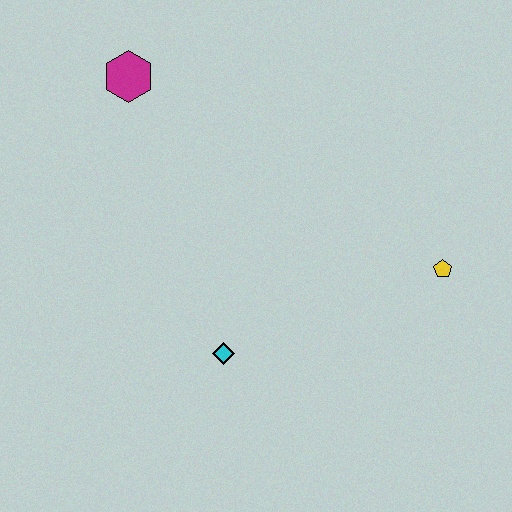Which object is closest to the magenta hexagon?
The cyan diamond is closest to the magenta hexagon.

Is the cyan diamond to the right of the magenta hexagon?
Yes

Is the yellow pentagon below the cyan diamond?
No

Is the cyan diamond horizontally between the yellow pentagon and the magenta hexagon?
Yes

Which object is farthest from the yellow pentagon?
The magenta hexagon is farthest from the yellow pentagon.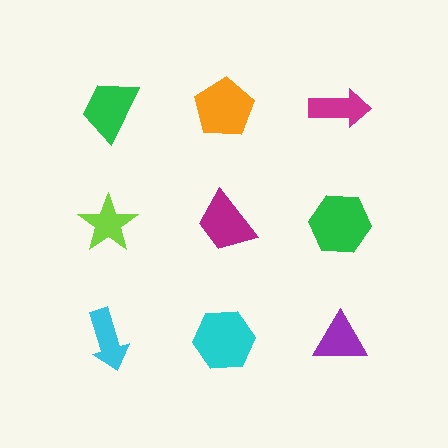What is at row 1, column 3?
A magenta arrow.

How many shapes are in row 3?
3 shapes.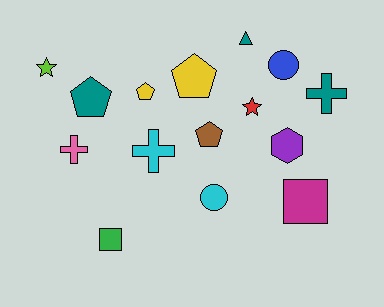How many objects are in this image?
There are 15 objects.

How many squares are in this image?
There are 2 squares.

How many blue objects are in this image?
There is 1 blue object.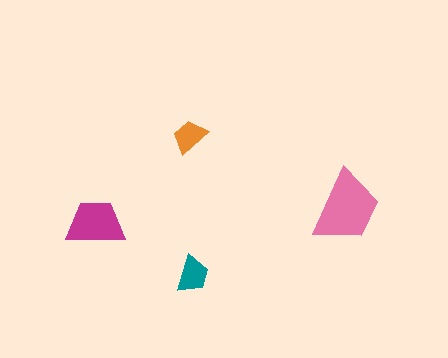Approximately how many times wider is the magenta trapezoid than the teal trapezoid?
About 1.5 times wider.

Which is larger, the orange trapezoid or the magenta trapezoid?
The magenta one.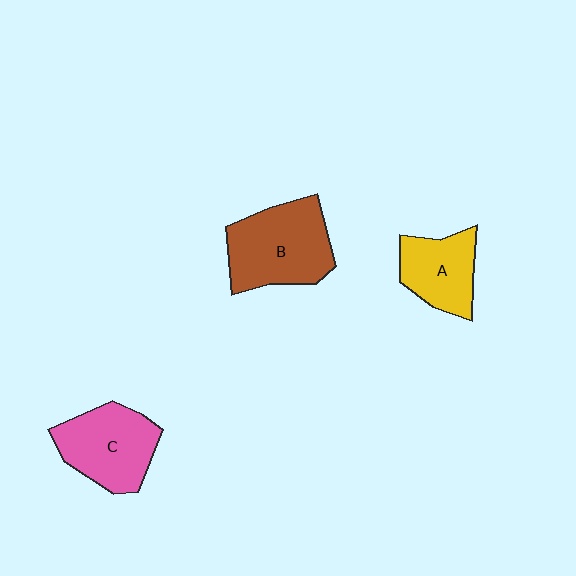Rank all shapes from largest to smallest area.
From largest to smallest: B (brown), C (pink), A (yellow).